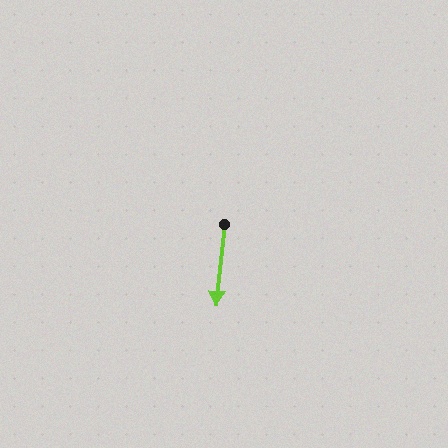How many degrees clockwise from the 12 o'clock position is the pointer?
Approximately 186 degrees.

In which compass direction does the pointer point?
South.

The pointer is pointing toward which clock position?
Roughly 6 o'clock.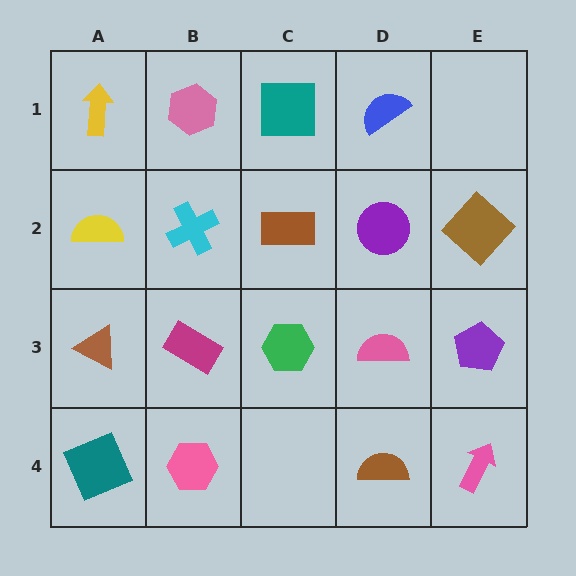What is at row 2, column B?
A cyan cross.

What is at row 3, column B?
A magenta rectangle.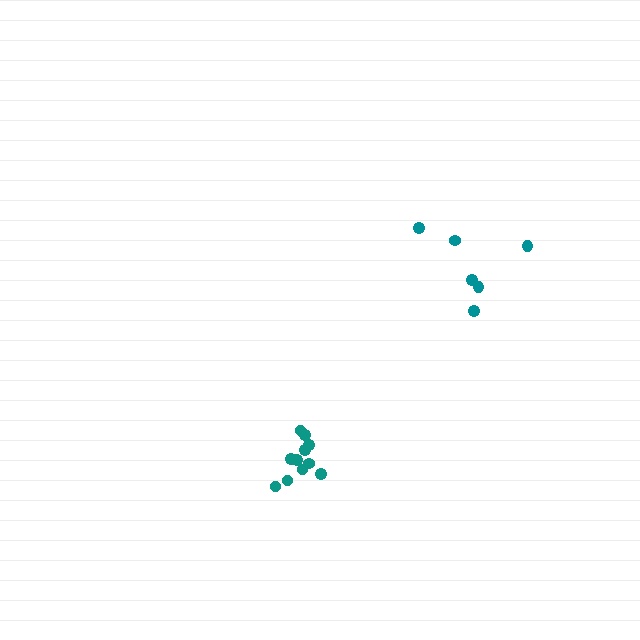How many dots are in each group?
Group 1: 11 dots, Group 2: 6 dots (17 total).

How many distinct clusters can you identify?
There are 2 distinct clusters.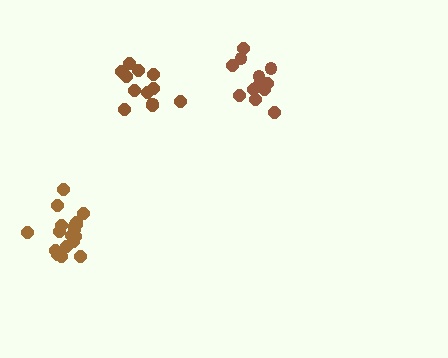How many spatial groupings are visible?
There are 3 spatial groupings.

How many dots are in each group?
Group 1: 18 dots, Group 2: 12 dots, Group 3: 12 dots (42 total).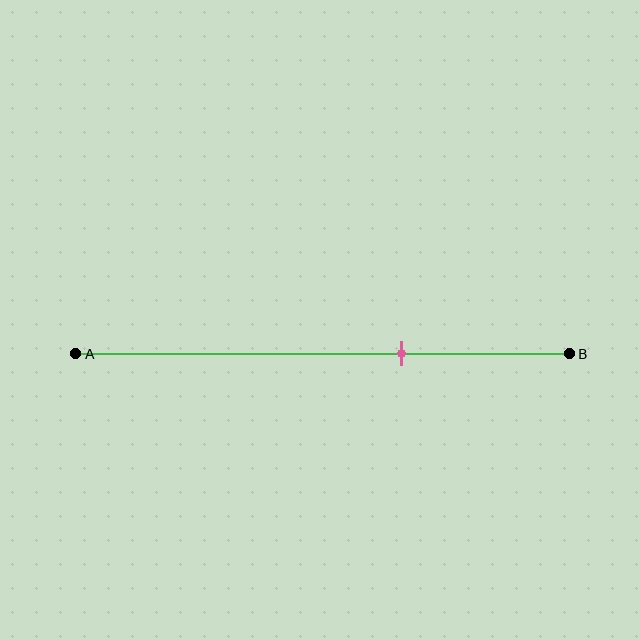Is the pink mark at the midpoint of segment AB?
No, the mark is at about 65% from A, not at the 50% midpoint.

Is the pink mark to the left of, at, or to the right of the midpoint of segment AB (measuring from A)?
The pink mark is to the right of the midpoint of segment AB.